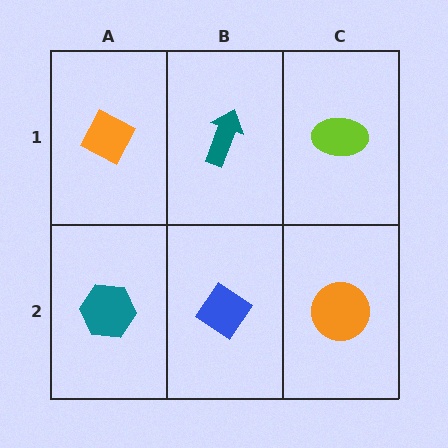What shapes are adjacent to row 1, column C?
An orange circle (row 2, column C), a teal arrow (row 1, column B).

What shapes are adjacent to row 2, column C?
A lime ellipse (row 1, column C), a blue diamond (row 2, column B).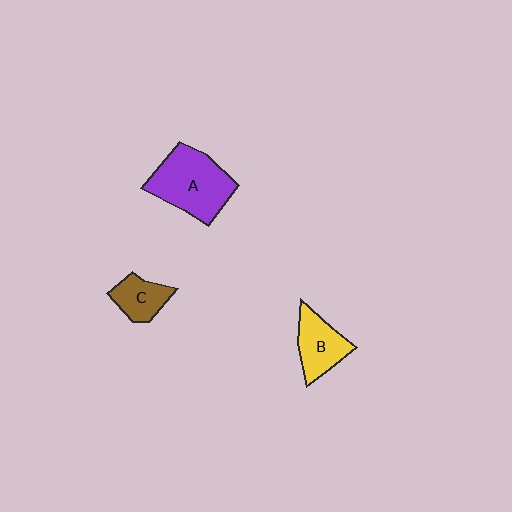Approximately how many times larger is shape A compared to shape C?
Approximately 2.2 times.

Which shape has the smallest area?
Shape C (brown).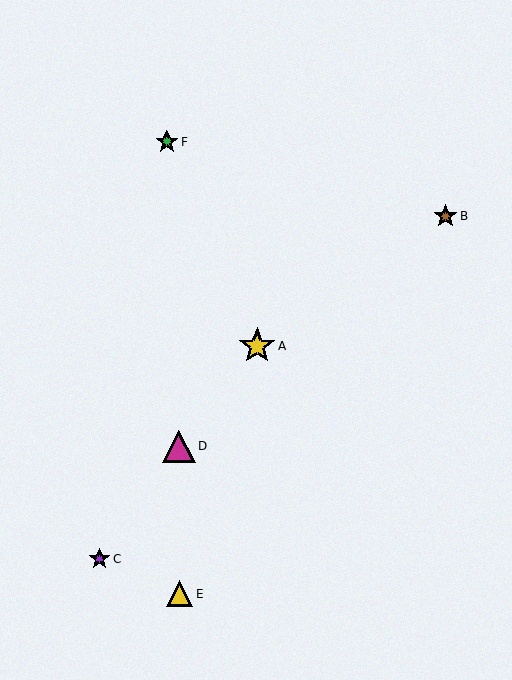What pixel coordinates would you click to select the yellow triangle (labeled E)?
Click at (180, 594) to select the yellow triangle E.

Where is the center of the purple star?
The center of the purple star is at (99, 559).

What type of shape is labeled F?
Shape F is a green star.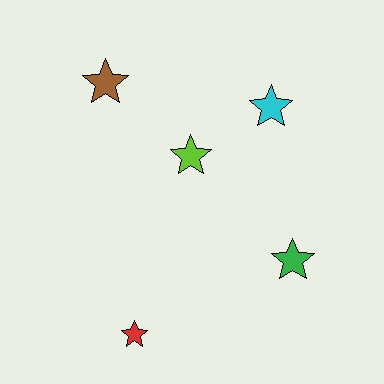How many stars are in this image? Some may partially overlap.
There are 5 stars.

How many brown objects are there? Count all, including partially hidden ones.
There is 1 brown object.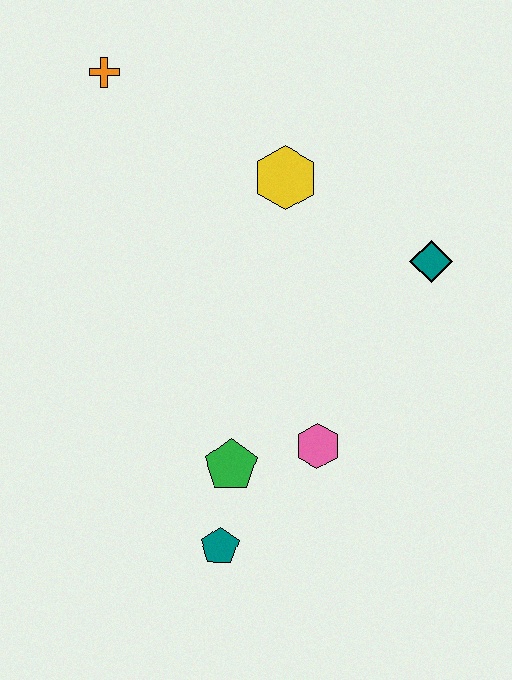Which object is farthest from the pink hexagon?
The orange cross is farthest from the pink hexagon.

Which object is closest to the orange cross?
The yellow hexagon is closest to the orange cross.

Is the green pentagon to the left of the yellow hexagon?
Yes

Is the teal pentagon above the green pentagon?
No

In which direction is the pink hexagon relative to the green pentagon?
The pink hexagon is to the right of the green pentagon.